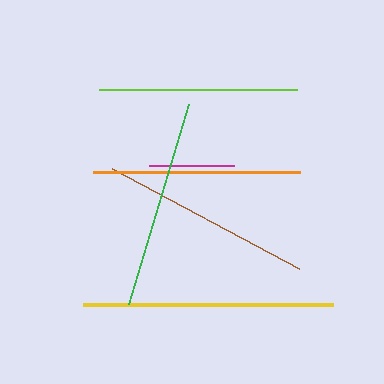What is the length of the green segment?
The green segment is approximately 208 pixels long.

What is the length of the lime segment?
The lime segment is approximately 198 pixels long.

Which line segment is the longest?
The yellow line is the longest at approximately 250 pixels.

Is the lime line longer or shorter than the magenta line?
The lime line is longer than the magenta line.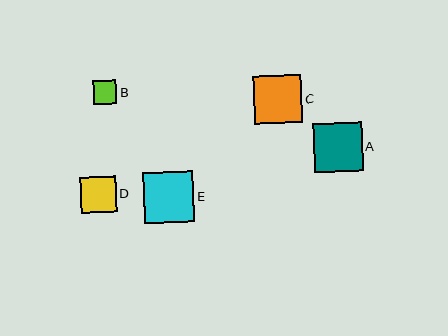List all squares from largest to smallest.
From largest to smallest: E, A, C, D, B.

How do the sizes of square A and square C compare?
Square A and square C are approximately the same size.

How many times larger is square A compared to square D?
Square A is approximately 1.4 times the size of square D.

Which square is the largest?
Square E is the largest with a size of approximately 50 pixels.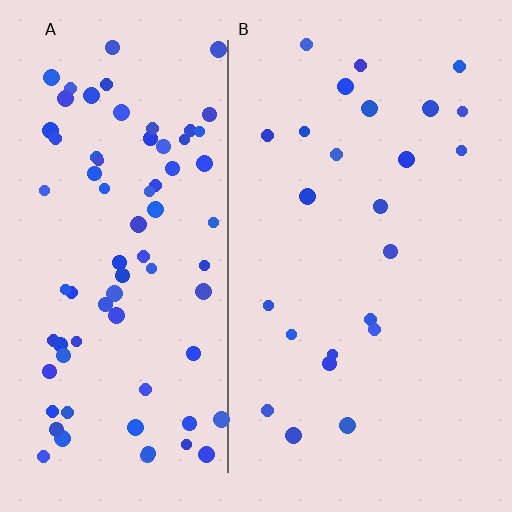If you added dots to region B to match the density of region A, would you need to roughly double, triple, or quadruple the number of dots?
Approximately triple.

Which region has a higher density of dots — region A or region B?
A (the left).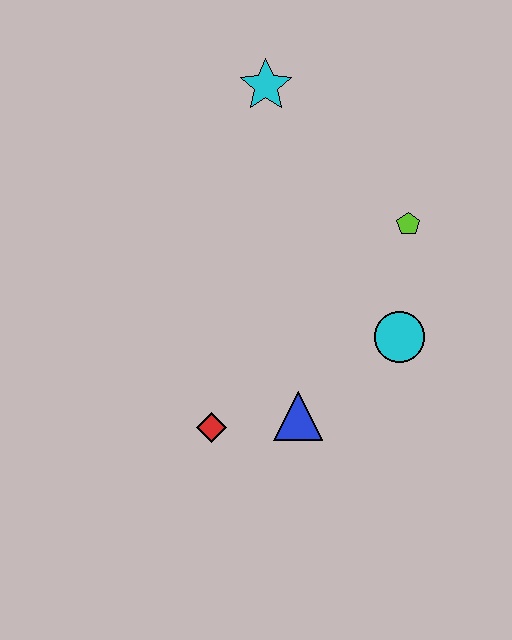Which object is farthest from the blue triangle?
The cyan star is farthest from the blue triangle.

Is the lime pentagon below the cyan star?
Yes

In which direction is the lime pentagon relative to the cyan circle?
The lime pentagon is above the cyan circle.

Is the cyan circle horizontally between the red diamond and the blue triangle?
No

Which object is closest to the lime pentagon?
The cyan circle is closest to the lime pentagon.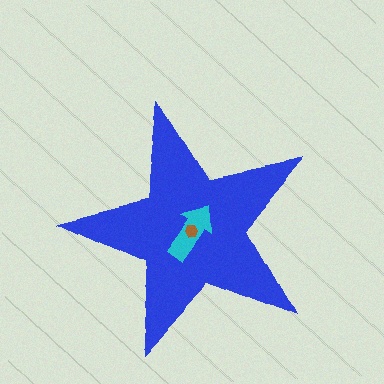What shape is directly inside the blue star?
The cyan arrow.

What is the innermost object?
The brown hexagon.